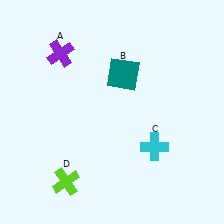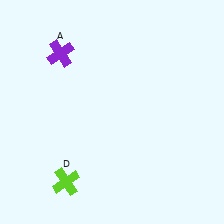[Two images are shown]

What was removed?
The cyan cross (C), the teal square (B) were removed in Image 2.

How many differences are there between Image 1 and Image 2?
There are 2 differences between the two images.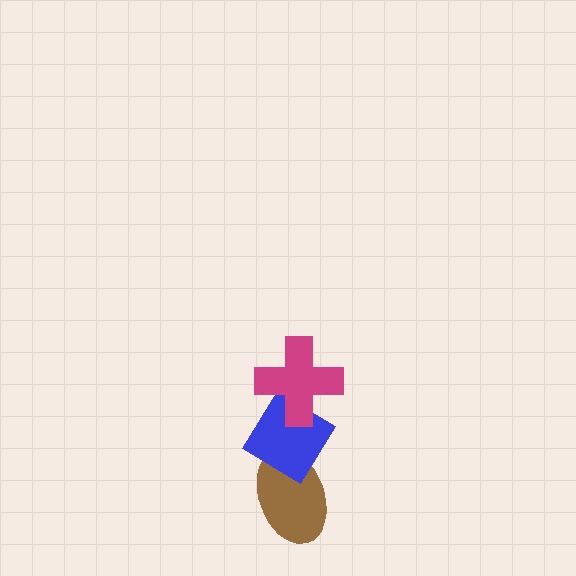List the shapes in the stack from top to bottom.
From top to bottom: the magenta cross, the blue diamond, the brown ellipse.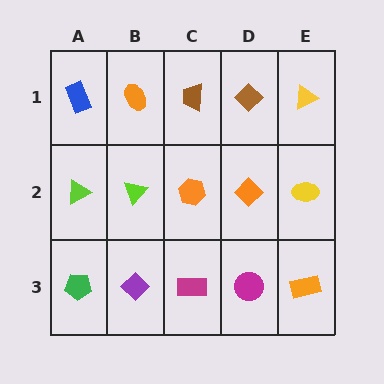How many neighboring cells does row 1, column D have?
3.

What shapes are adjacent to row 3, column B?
A lime triangle (row 2, column B), a green pentagon (row 3, column A), a magenta rectangle (row 3, column C).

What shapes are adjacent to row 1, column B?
A lime triangle (row 2, column B), a blue rectangle (row 1, column A), a brown trapezoid (row 1, column C).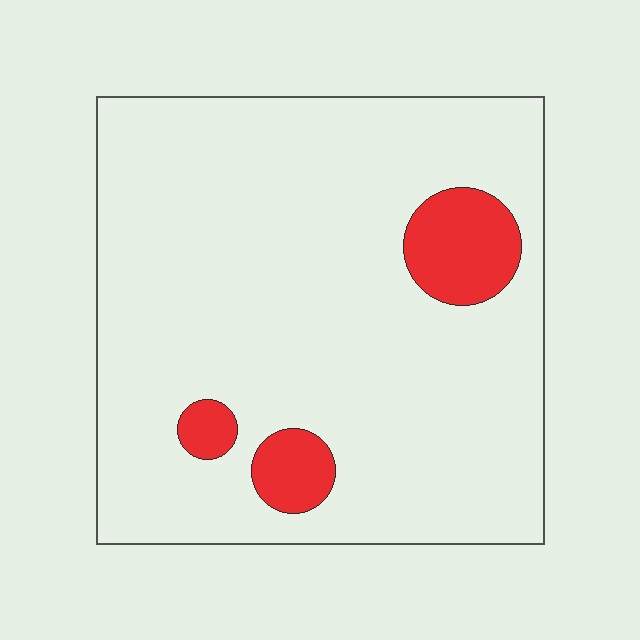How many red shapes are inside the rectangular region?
3.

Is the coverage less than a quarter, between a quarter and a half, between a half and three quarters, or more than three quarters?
Less than a quarter.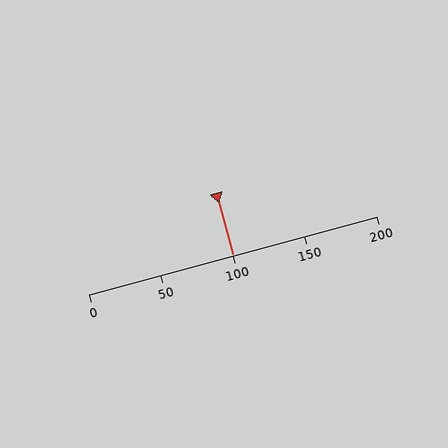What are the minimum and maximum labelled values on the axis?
The axis runs from 0 to 200.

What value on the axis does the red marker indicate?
The marker indicates approximately 100.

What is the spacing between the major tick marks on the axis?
The major ticks are spaced 50 apart.